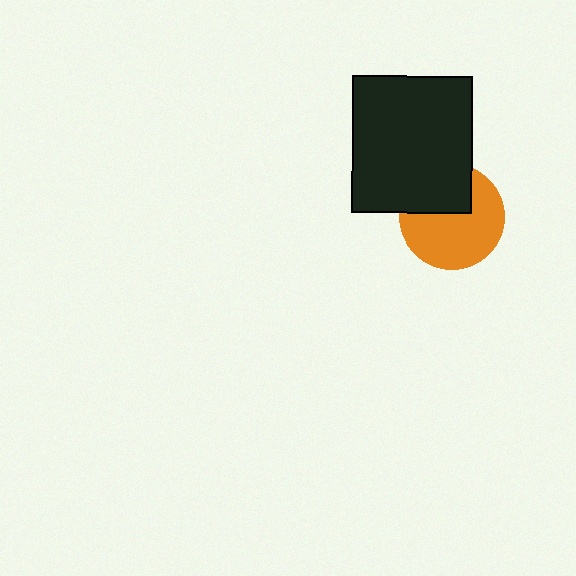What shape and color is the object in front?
The object in front is a black rectangle.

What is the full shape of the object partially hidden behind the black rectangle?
The partially hidden object is an orange circle.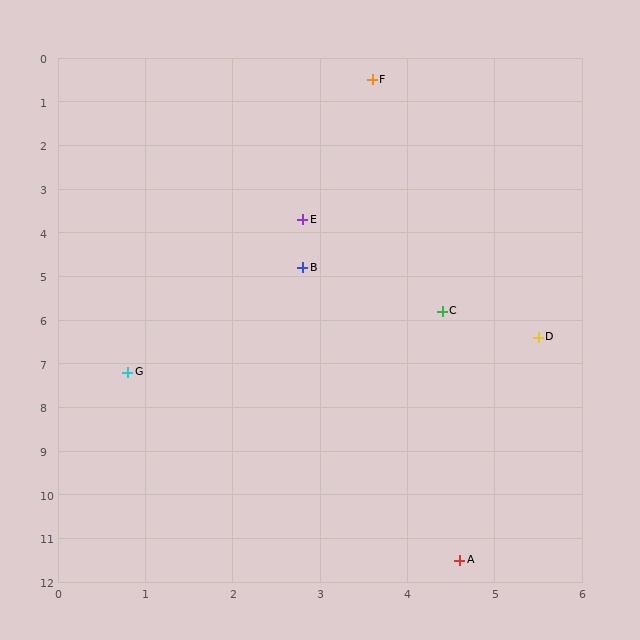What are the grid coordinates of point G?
Point G is at approximately (0.8, 7.2).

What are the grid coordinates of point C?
Point C is at approximately (4.4, 5.8).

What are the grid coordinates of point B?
Point B is at approximately (2.8, 4.8).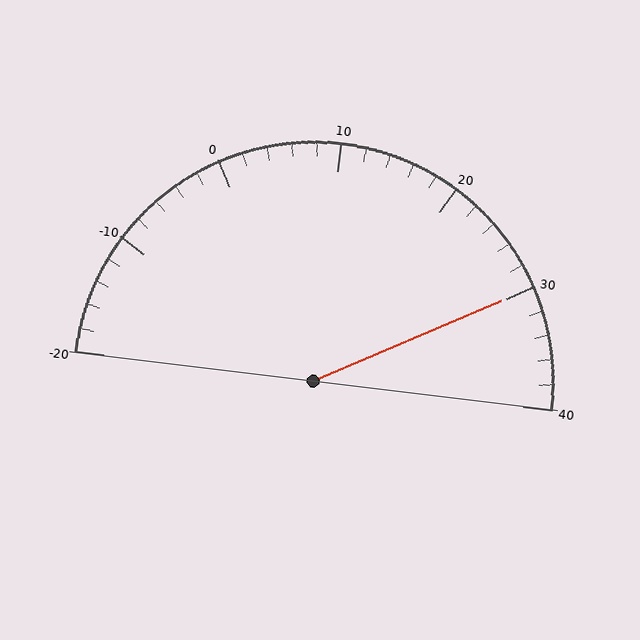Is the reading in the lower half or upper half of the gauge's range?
The reading is in the upper half of the range (-20 to 40).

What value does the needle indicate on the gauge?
The needle indicates approximately 30.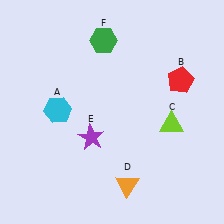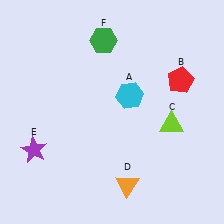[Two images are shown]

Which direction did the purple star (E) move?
The purple star (E) moved left.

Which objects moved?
The objects that moved are: the cyan hexagon (A), the purple star (E).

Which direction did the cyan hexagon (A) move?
The cyan hexagon (A) moved right.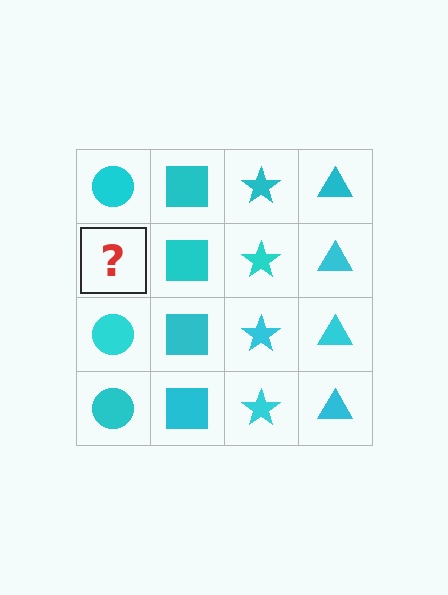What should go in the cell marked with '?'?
The missing cell should contain a cyan circle.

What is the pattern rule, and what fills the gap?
The rule is that each column has a consistent shape. The gap should be filled with a cyan circle.